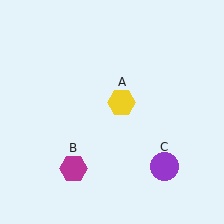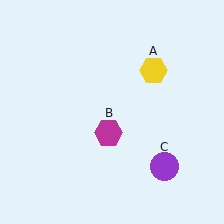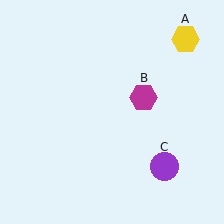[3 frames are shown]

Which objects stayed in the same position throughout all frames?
Purple circle (object C) remained stationary.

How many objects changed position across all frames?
2 objects changed position: yellow hexagon (object A), magenta hexagon (object B).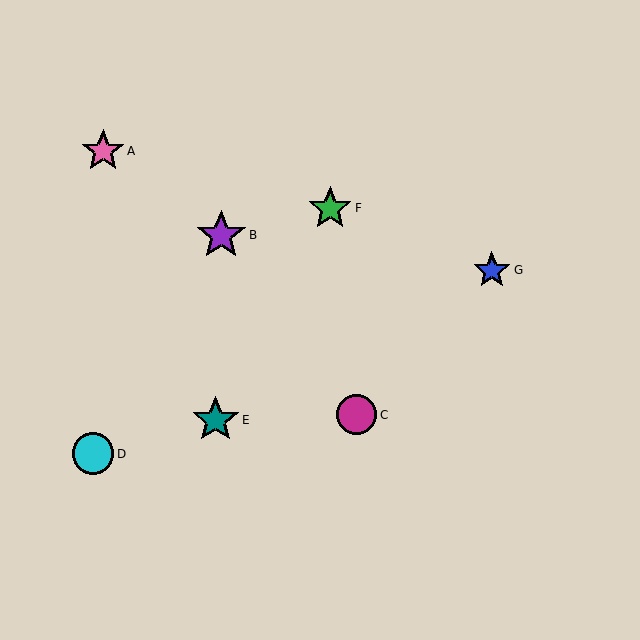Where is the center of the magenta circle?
The center of the magenta circle is at (357, 415).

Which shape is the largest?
The purple star (labeled B) is the largest.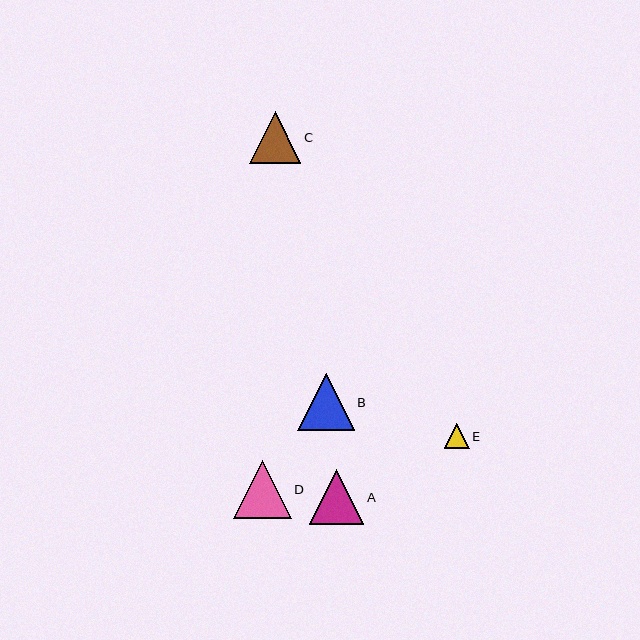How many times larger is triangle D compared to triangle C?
Triangle D is approximately 1.1 times the size of triangle C.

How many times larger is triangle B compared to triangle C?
Triangle B is approximately 1.1 times the size of triangle C.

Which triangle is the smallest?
Triangle E is the smallest with a size of approximately 25 pixels.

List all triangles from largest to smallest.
From largest to smallest: D, B, A, C, E.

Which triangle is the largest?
Triangle D is the largest with a size of approximately 58 pixels.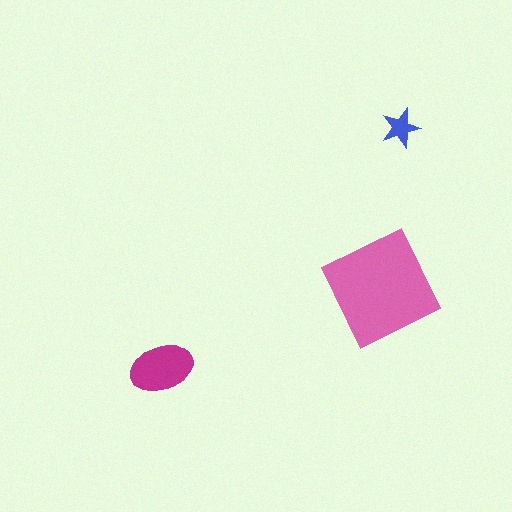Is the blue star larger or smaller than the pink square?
Smaller.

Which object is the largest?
The pink square.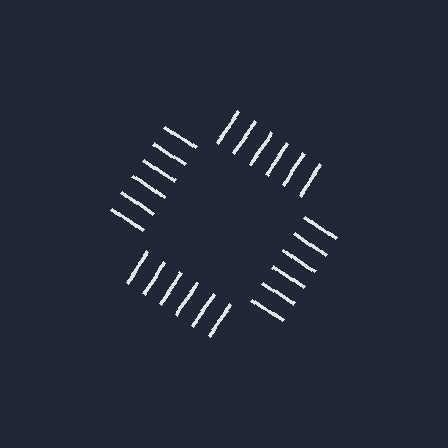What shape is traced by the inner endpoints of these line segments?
An illusory square — the line segments terminate on its edges but no continuous stroke is drawn.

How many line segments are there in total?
24 — 6 along each of the 4 edges.